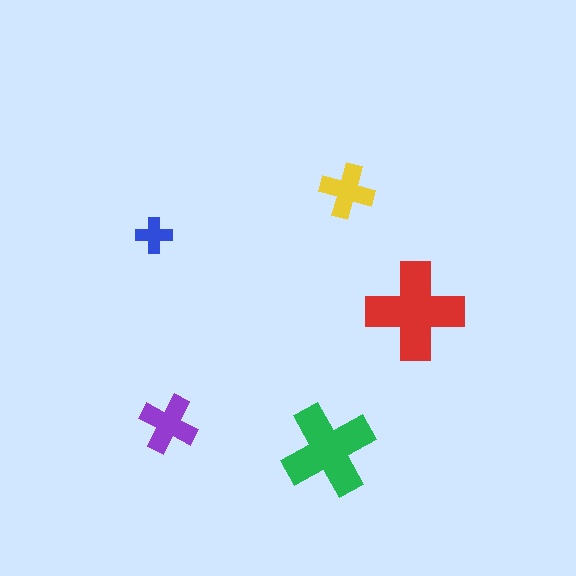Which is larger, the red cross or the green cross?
The red one.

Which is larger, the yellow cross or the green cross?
The green one.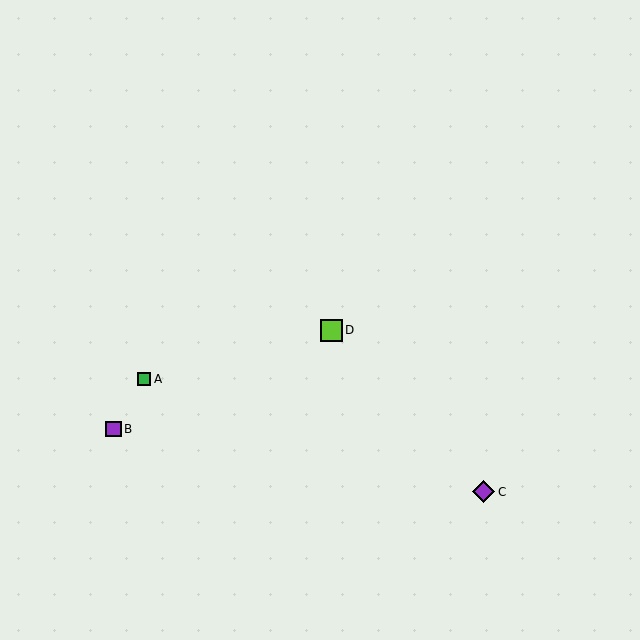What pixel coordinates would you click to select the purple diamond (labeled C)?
Click at (484, 492) to select the purple diamond C.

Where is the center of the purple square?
The center of the purple square is at (114, 429).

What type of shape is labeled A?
Shape A is a green square.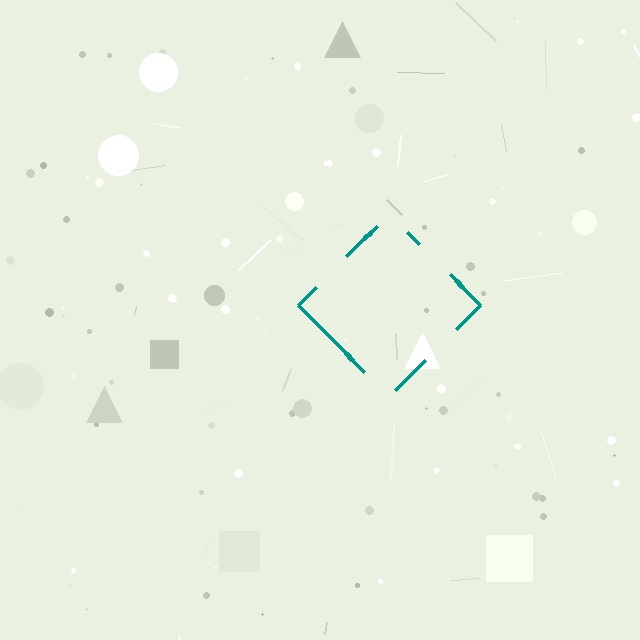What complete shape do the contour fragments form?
The contour fragments form a diamond.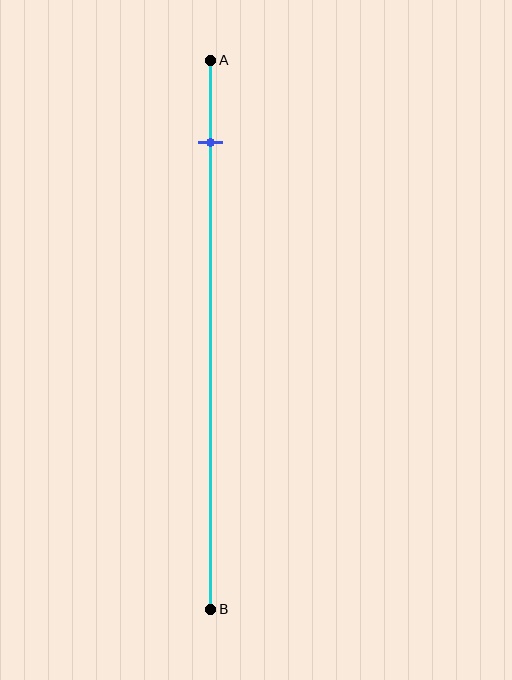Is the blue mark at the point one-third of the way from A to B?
No, the mark is at about 15% from A, not at the 33% one-third point.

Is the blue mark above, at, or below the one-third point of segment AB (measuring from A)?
The blue mark is above the one-third point of segment AB.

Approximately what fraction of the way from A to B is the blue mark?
The blue mark is approximately 15% of the way from A to B.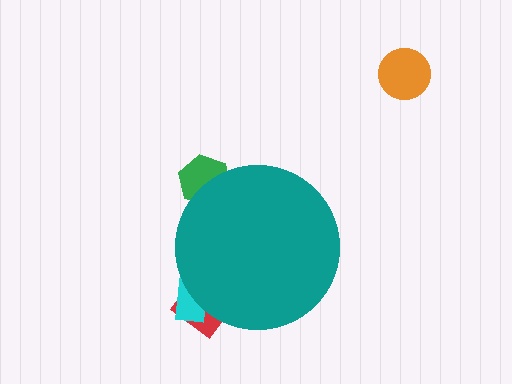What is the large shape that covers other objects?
A teal circle.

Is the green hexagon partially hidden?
Yes, the green hexagon is partially hidden behind the teal circle.